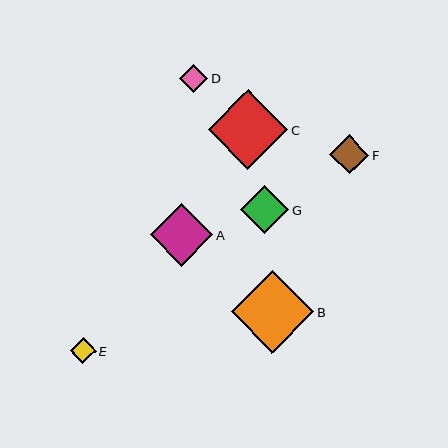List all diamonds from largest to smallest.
From largest to smallest: B, C, A, G, F, D, E.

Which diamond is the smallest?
Diamond E is the smallest with a size of approximately 26 pixels.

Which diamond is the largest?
Diamond B is the largest with a size of approximately 82 pixels.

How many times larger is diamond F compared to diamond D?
Diamond F is approximately 1.4 times the size of diamond D.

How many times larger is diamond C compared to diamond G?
Diamond C is approximately 1.7 times the size of diamond G.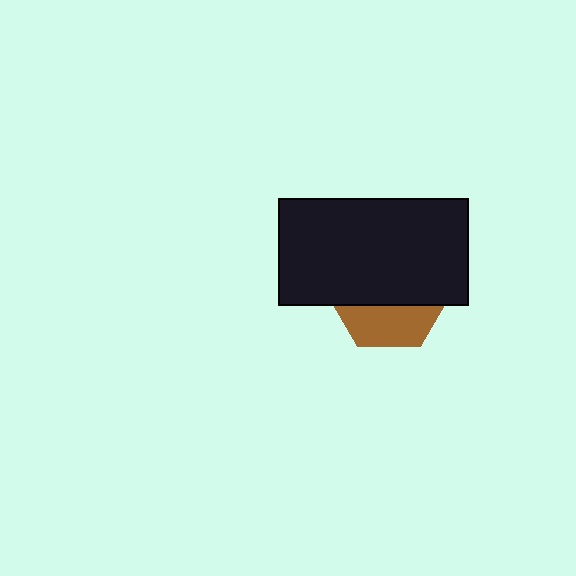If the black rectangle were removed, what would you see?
You would see the complete brown hexagon.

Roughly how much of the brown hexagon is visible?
A small part of it is visible (roughly 34%).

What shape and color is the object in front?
The object in front is a black rectangle.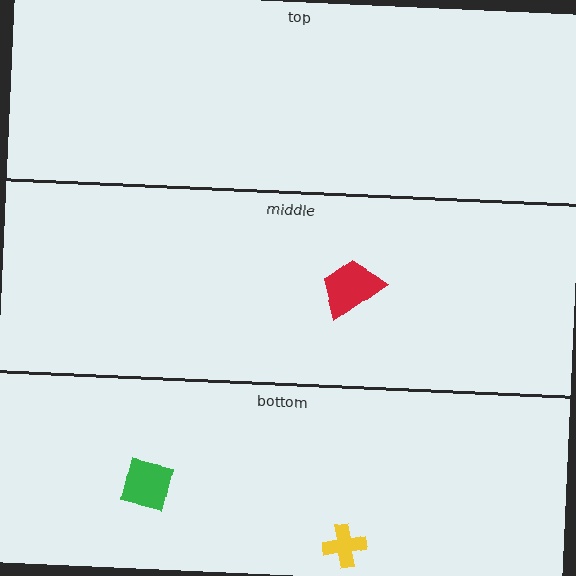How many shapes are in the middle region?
1.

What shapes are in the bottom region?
The yellow cross, the green square.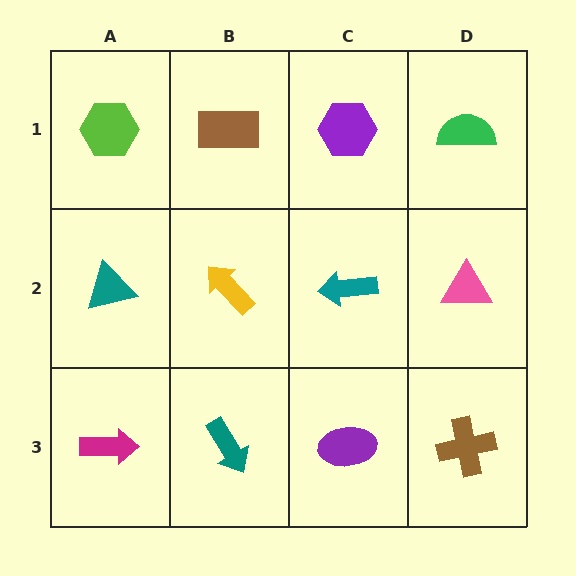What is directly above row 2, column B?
A brown rectangle.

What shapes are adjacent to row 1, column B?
A yellow arrow (row 2, column B), a lime hexagon (row 1, column A), a purple hexagon (row 1, column C).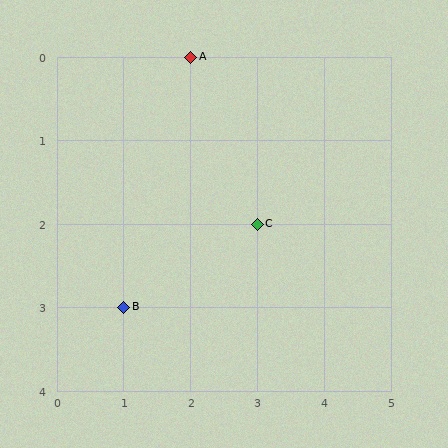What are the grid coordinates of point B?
Point B is at grid coordinates (1, 3).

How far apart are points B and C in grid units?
Points B and C are 2 columns and 1 row apart (about 2.2 grid units diagonally).